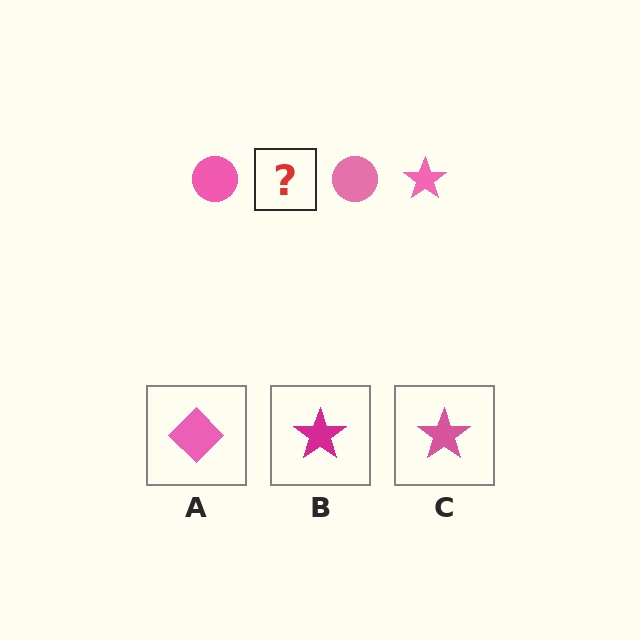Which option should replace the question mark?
Option C.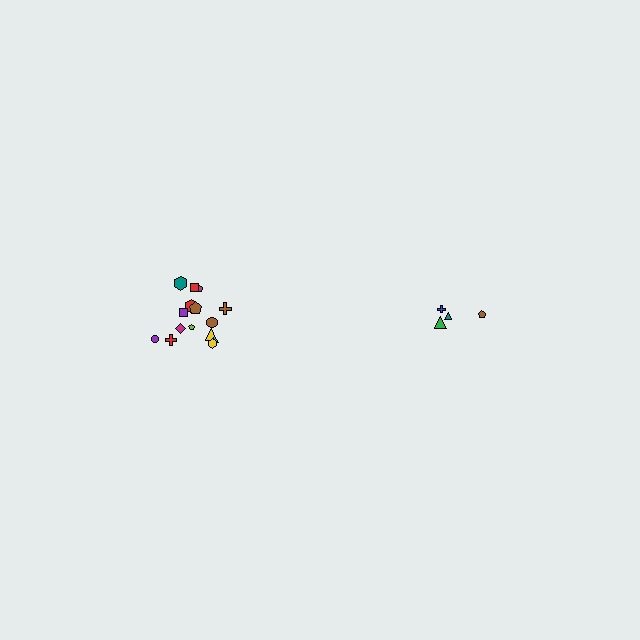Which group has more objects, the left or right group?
The left group.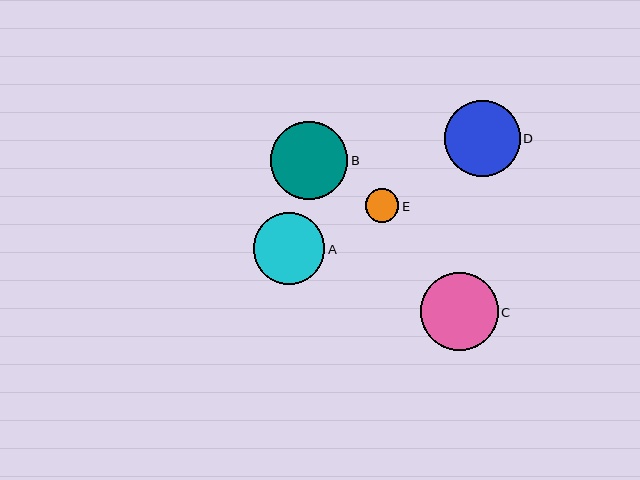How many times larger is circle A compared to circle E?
Circle A is approximately 2.1 times the size of circle E.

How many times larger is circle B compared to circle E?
Circle B is approximately 2.3 times the size of circle E.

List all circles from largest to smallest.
From largest to smallest: B, C, D, A, E.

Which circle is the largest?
Circle B is the largest with a size of approximately 78 pixels.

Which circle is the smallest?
Circle E is the smallest with a size of approximately 34 pixels.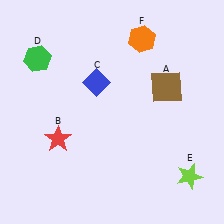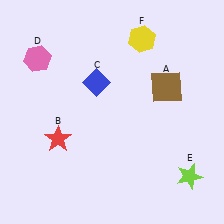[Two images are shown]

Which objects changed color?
D changed from green to pink. F changed from orange to yellow.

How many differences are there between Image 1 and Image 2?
There are 2 differences between the two images.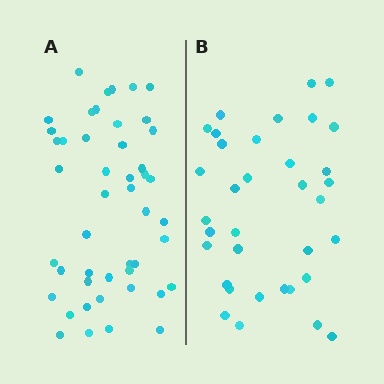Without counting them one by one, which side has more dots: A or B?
Region A (the left region) has more dots.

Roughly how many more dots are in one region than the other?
Region A has roughly 12 or so more dots than region B.